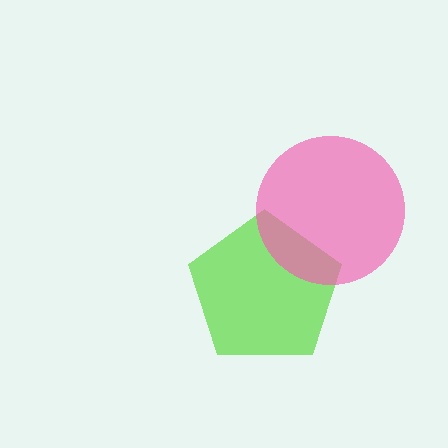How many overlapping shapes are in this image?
There are 2 overlapping shapes in the image.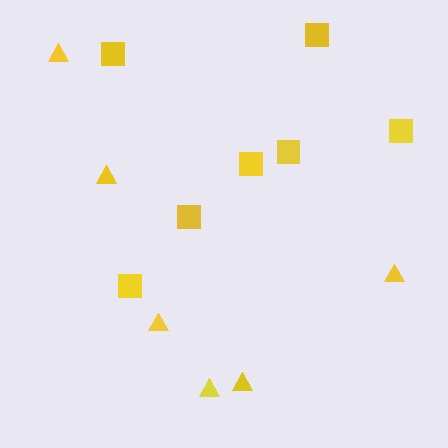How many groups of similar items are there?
There are 2 groups: one group of squares (7) and one group of triangles (6).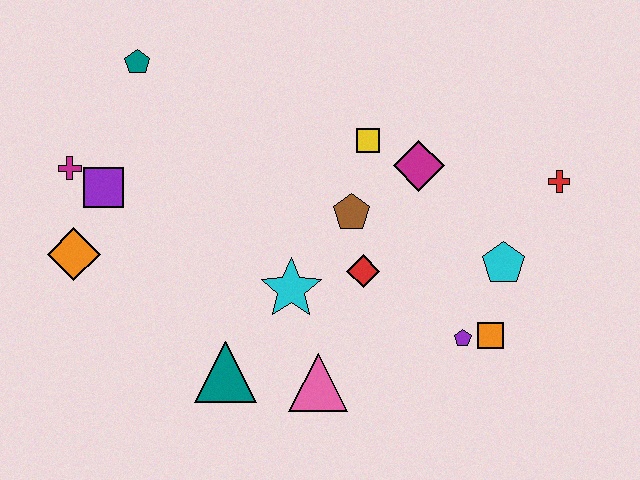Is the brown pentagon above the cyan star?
Yes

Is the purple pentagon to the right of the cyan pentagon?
No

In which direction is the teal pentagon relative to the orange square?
The teal pentagon is to the left of the orange square.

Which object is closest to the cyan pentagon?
The orange square is closest to the cyan pentagon.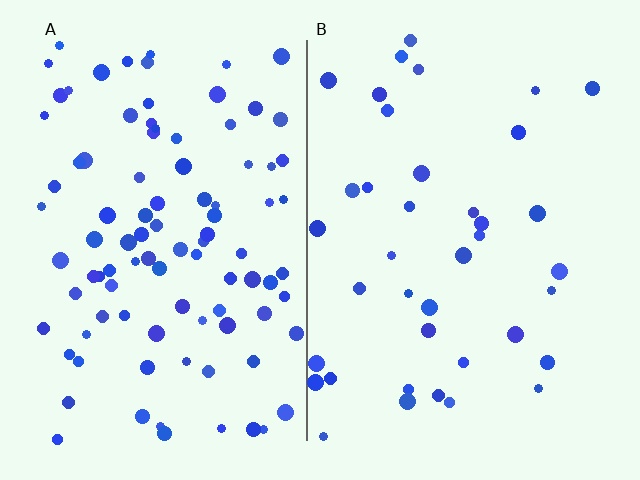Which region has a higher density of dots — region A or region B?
A (the left).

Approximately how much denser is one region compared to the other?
Approximately 2.5× — region A over region B.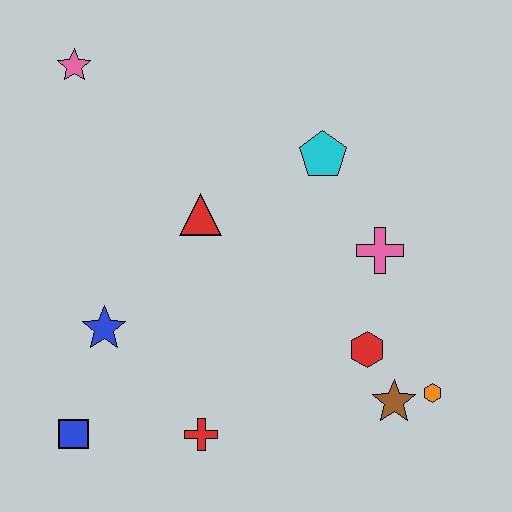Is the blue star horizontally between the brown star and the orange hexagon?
No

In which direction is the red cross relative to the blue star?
The red cross is below the blue star.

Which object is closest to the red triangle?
The cyan pentagon is closest to the red triangle.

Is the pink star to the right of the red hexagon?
No